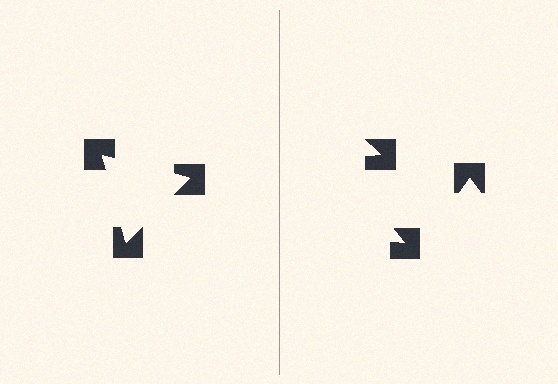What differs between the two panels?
The notched squares are positioned identically on both sides; only the wedge orientations differ. On the left they align to a triangle; on the right they are misaligned.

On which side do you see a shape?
An illusory triangle appears on the left side. On the right side the wedge cuts are rotated, so no coherent shape forms.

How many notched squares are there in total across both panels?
6 — 3 on each side.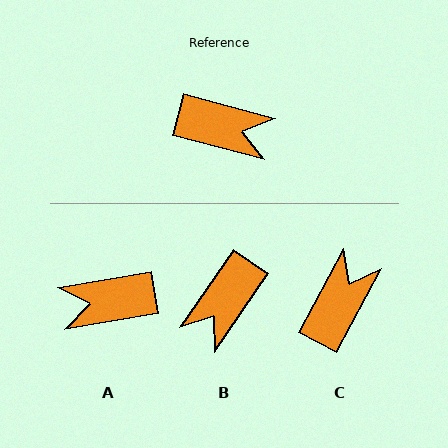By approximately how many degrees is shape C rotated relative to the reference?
Approximately 76 degrees counter-clockwise.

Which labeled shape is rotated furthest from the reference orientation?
A, about 156 degrees away.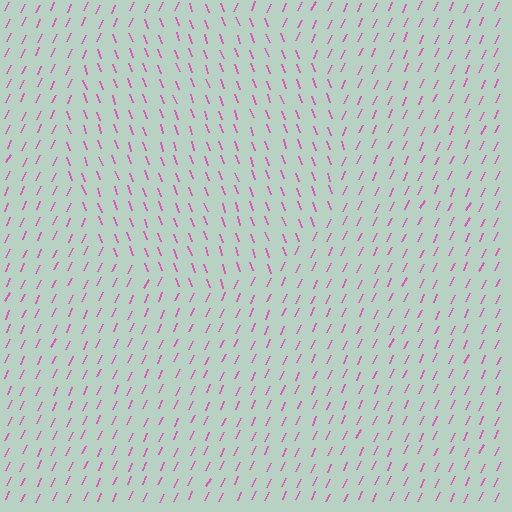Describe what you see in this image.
The image is filled with small pink line segments. A circle region in the image has lines oriented differently from the surrounding lines, creating a visible texture boundary.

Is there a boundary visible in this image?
Yes, there is a texture boundary formed by a change in line orientation.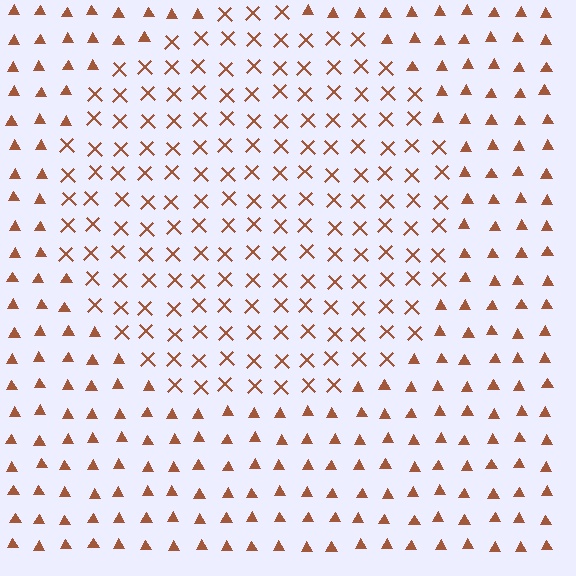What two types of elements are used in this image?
The image uses X marks inside the circle region and triangles outside it.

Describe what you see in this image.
The image is filled with small brown elements arranged in a uniform grid. A circle-shaped region contains X marks, while the surrounding area contains triangles. The boundary is defined purely by the change in element shape.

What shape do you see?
I see a circle.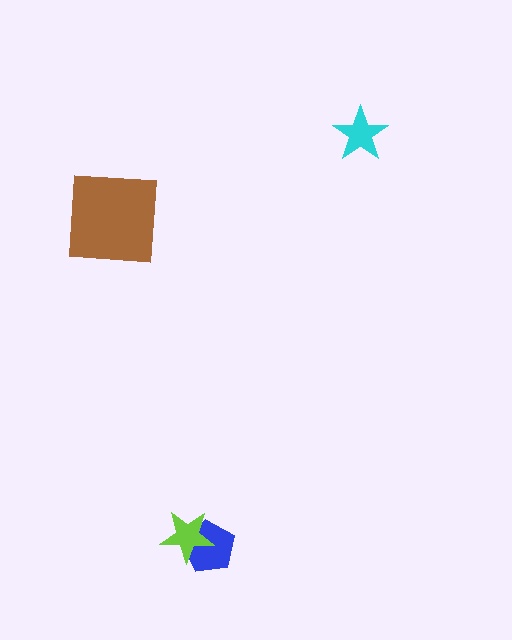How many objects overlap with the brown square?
0 objects overlap with the brown square.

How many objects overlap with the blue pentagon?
1 object overlaps with the blue pentagon.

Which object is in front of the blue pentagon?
The lime star is in front of the blue pentagon.